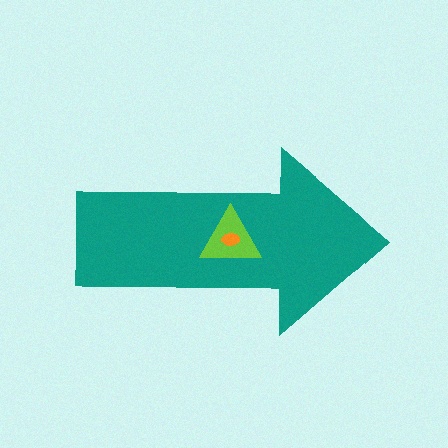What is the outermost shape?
The teal arrow.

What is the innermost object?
The orange ellipse.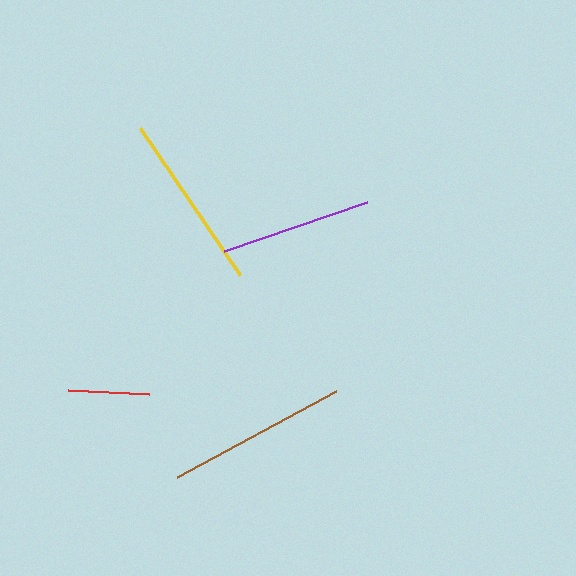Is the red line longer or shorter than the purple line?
The purple line is longer than the red line.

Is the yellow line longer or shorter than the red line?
The yellow line is longer than the red line.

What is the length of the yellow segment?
The yellow segment is approximately 178 pixels long.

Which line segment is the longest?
The brown line is the longest at approximately 181 pixels.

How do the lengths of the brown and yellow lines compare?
The brown and yellow lines are approximately the same length.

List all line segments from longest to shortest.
From longest to shortest: brown, yellow, purple, red.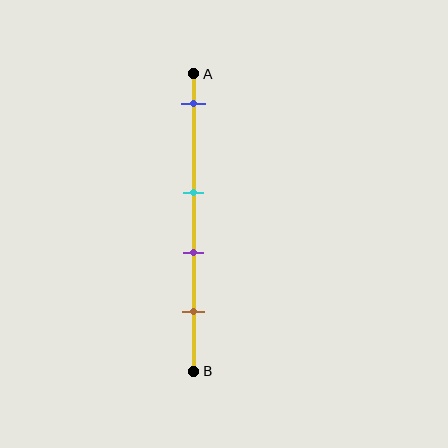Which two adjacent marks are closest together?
The cyan and purple marks are the closest adjacent pair.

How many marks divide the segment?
There are 4 marks dividing the segment.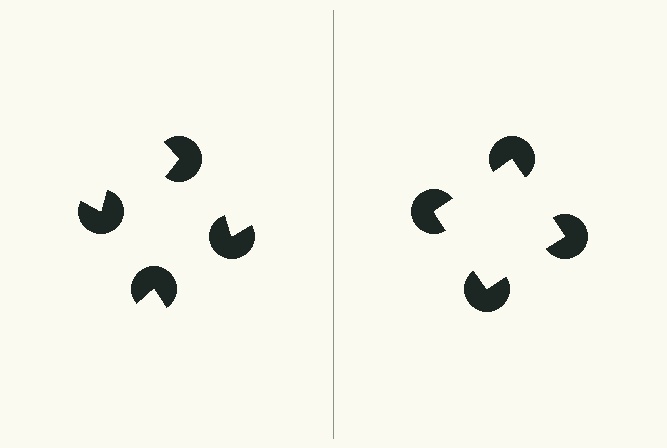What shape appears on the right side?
An illusory square.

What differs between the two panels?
The pac-man discs are positioned identically on both sides; only the wedge orientations differ. On the right they align to a square; on the left they are misaligned.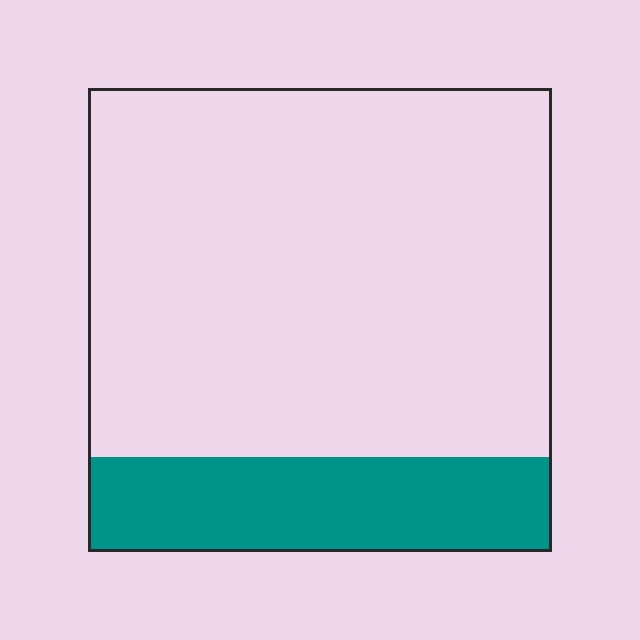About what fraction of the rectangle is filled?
About one fifth (1/5).